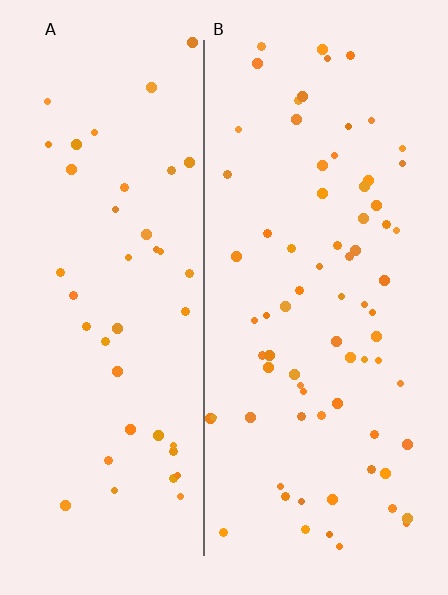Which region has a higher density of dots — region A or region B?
B (the right).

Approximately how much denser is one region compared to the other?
Approximately 1.7× — region B over region A.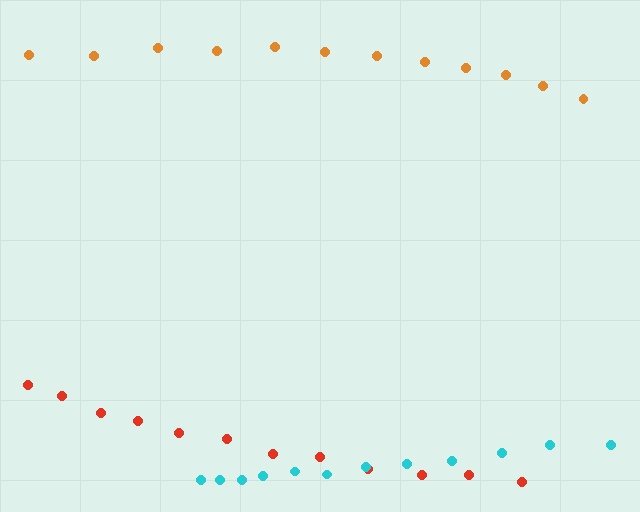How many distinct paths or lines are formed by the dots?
There are 3 distinct paths.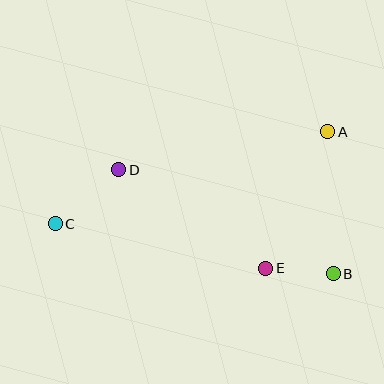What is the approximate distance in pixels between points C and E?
The distance between C and E is approximately 215 pixels.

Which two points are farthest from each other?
Points A and C are farthest from each other.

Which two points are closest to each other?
Points B and E are closest to each other.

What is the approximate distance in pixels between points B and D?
The distance between B and D is approximately 239 pixels.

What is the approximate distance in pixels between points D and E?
The distance between D and E is approximately 177 pixels.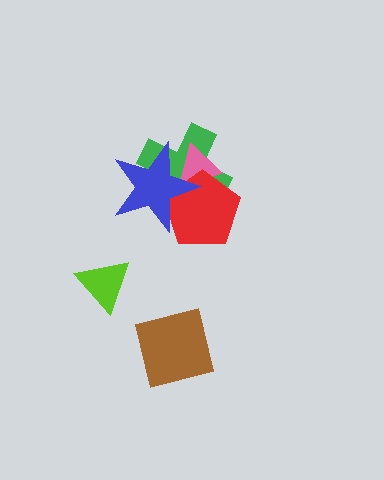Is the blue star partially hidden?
No, no other shape covers it.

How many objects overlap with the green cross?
3 objects overlap with the green cross.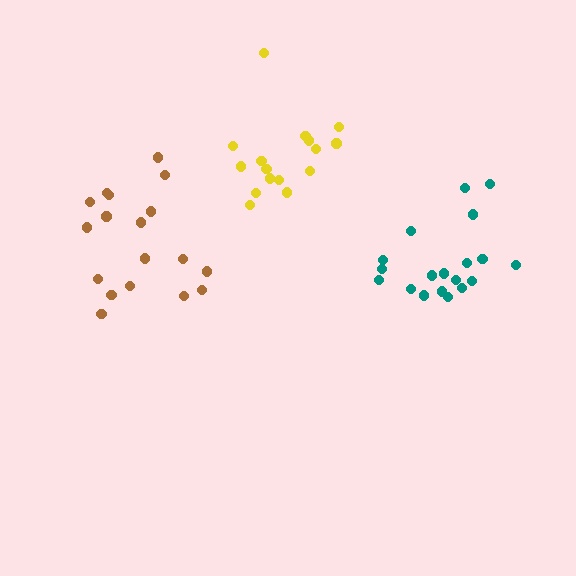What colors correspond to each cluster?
The clusters are colored: yellow, brown, teal.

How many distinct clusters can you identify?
There are 3 distinct clusters.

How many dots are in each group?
Group 1: 16 dots, Group 2: 18 dots, Group 3: 19 dots (53 total).